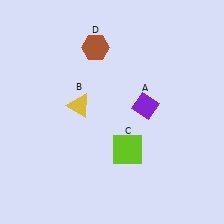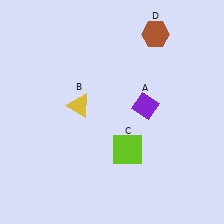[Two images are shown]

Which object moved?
The brown hexagon (D) moved right.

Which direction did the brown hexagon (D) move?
The brown hexagon (D) moved right.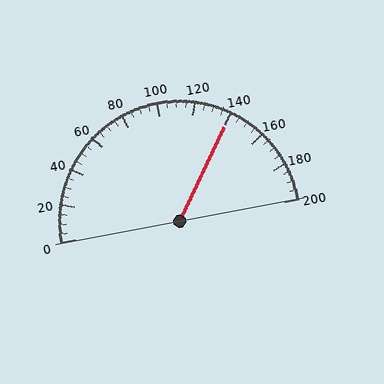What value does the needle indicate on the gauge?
The needle indicates approximately 140.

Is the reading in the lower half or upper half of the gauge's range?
The reading is in the upper half of the range (0 to 200).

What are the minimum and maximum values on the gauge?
The gauge ranges from 0 to 200.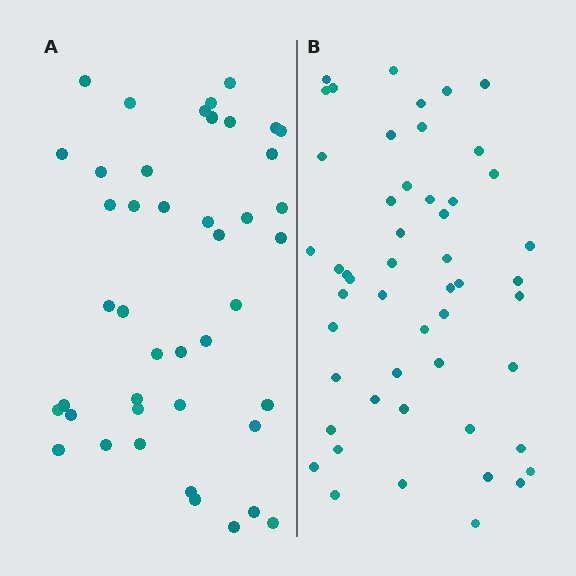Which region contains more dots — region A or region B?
Region B (the right region) has more dots.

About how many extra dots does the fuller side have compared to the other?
Region B has roughly 8 or so more dots than region A.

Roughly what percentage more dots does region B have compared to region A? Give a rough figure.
About 20% more.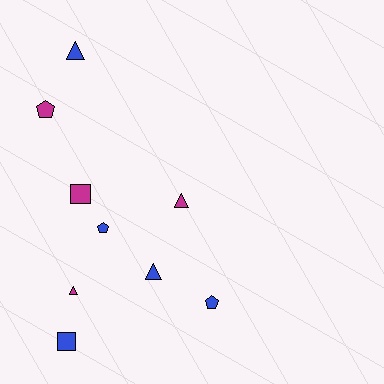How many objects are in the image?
There are 9 objects.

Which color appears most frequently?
Blue, with 5 objects.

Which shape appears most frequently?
Triangle, with 4 objects.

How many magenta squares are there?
There is 1 magenta square.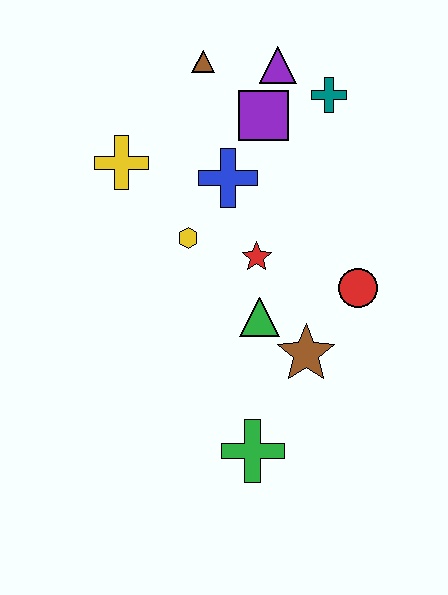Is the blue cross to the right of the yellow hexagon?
Yes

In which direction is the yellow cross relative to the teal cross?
The yellow cross is to the left of the teal cross.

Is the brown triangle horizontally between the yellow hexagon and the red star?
Yes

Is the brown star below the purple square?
Yes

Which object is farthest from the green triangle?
The brown triangle is farthest from the green triangle.